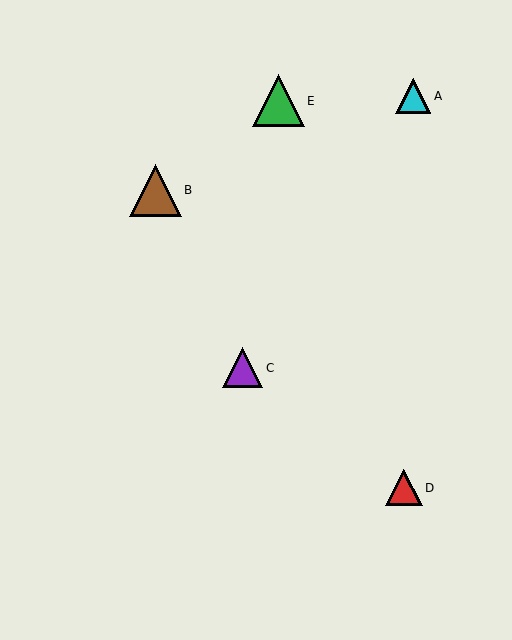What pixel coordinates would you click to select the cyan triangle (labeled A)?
Click at (413, 96) to select the cyan triangle A.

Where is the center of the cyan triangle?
The center of the cyan triangle is at (413, 96).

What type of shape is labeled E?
Shape E is a green triangle.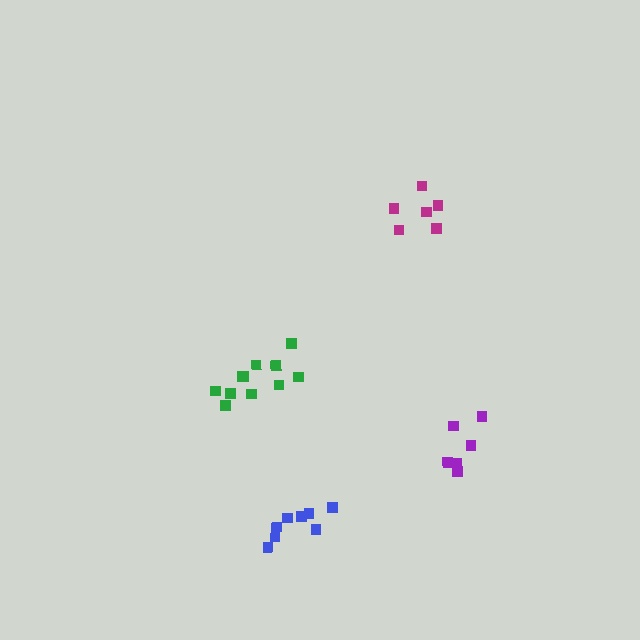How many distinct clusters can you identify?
There are 4 distinct clusters.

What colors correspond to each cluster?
The clusters are colored: green, blue, purple, magenta.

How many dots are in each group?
Group 1: 11 dots, Group 2: 8 dots, Group 3: 6 dots, Group 4: 6 dots (31 total).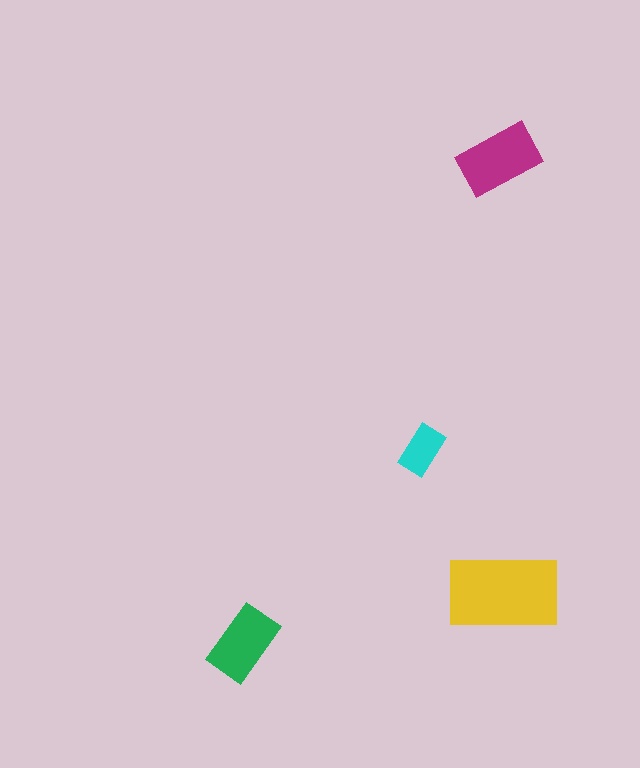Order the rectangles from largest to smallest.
the yellow one, the magenta one, the green one, the cyan one.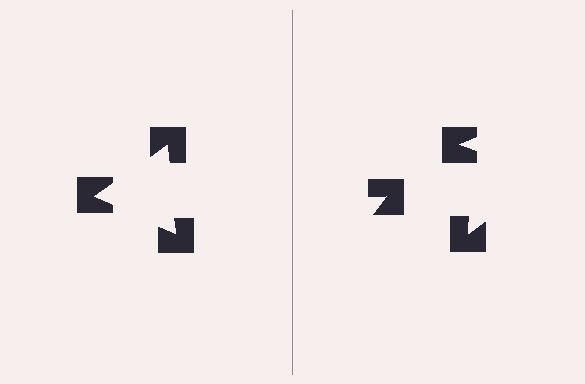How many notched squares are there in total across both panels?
6 — 3 on each side.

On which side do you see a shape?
An illusory triangle appears on the left side. On the right side the wedge cuts are rotated, so no coherent shape forms.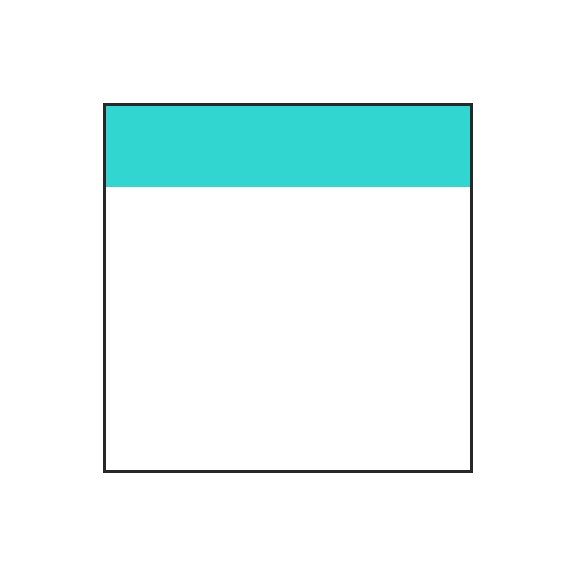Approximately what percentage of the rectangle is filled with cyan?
Approximately 25%.